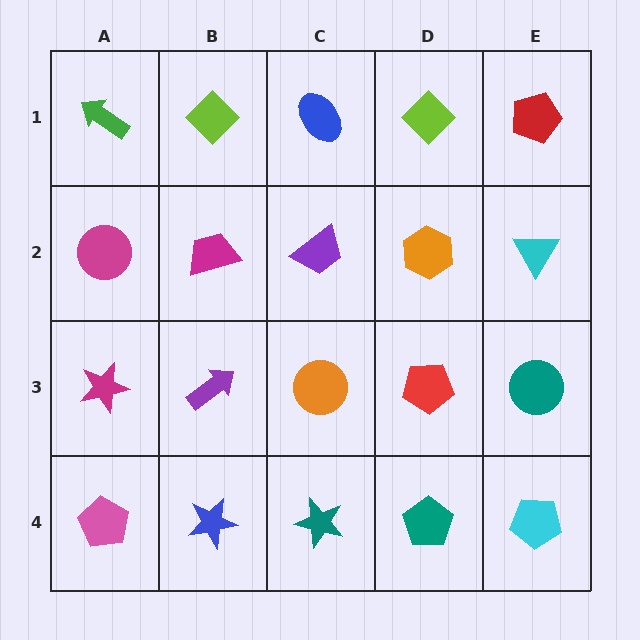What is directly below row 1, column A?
A magenta circle.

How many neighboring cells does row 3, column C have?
4.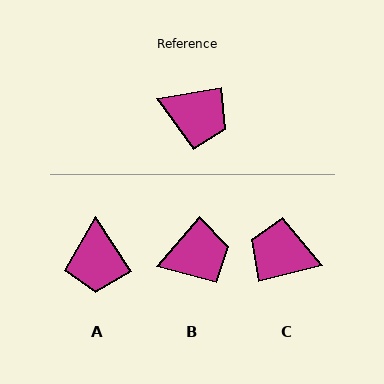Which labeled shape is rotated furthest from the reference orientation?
C, about 176 degrees away.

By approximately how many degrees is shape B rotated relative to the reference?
Approximately 39 degrees counter-clockwise.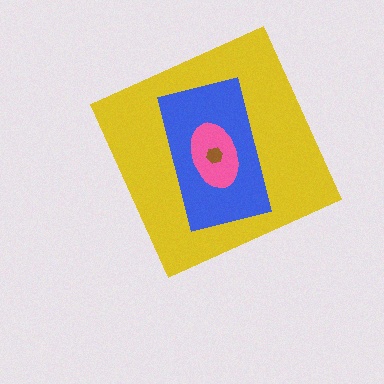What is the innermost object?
The brown hexagon.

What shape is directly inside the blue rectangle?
The pink ellipse.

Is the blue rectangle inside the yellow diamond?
Yes.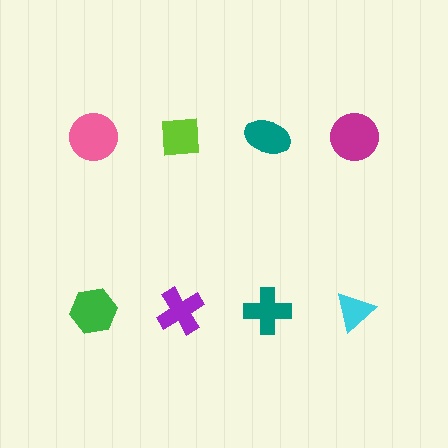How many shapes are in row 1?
4 shapes.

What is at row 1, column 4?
A magenta circle.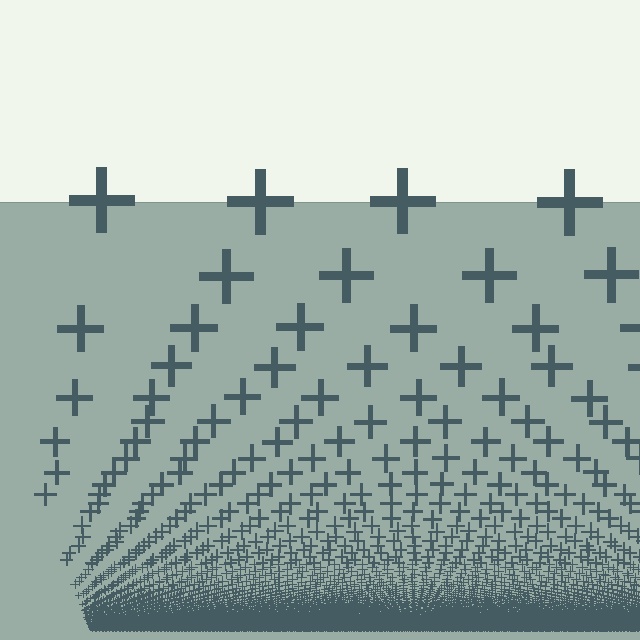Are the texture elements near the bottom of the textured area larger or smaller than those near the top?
Smaller. The gradient is inverted — elements near the bottom are smaller and denser.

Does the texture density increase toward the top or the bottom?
Density increases toward the bottom.